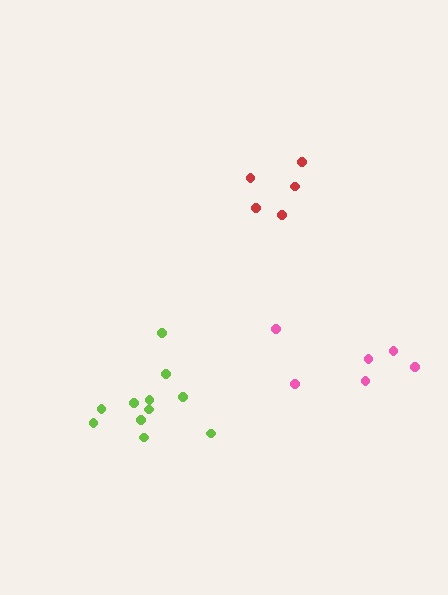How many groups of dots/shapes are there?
There are 3 groups.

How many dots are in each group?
Group 1: 6 dots, Group 2: 11 dots, Group 3: 5 dots (22 total).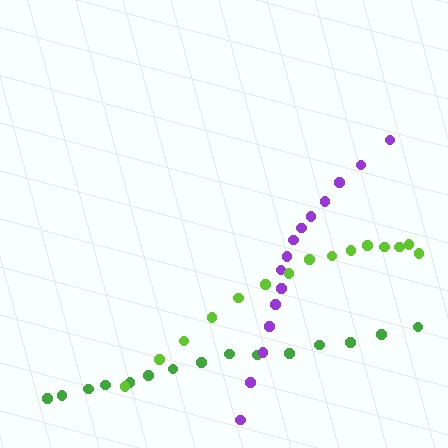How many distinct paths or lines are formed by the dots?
There are 3 distinct paths.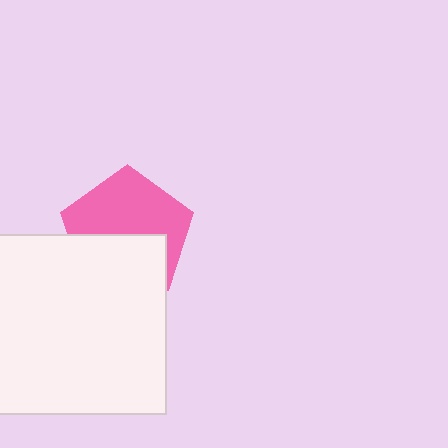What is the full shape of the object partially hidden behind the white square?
The partially hidden object is a pink pentagon.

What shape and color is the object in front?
The object in front is a white square.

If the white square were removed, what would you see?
You would see the complete pink pentagon.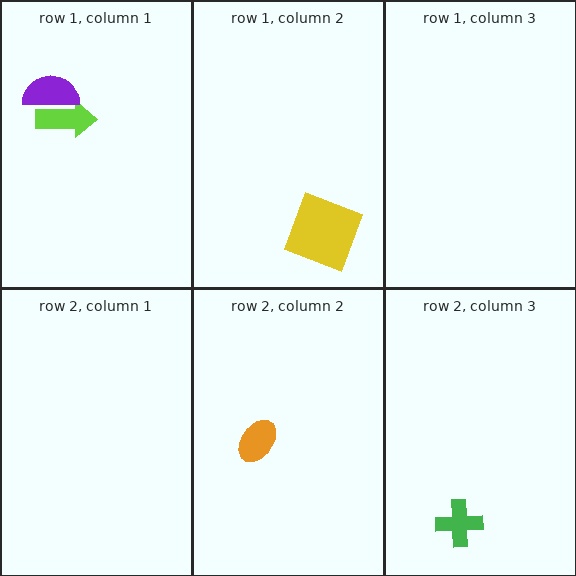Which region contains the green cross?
The row 2, column 3 region.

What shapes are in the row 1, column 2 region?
The yellow square.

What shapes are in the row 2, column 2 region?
The orange ellipse.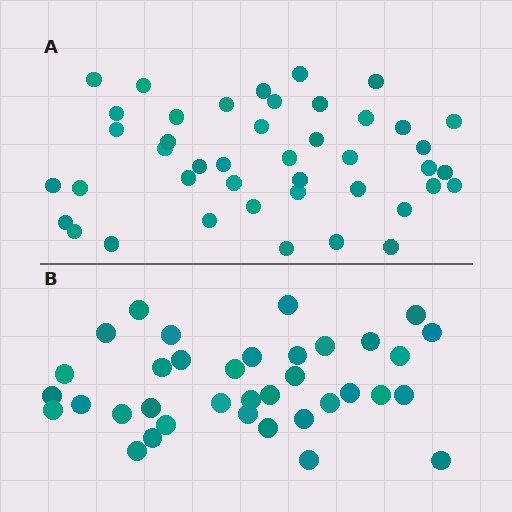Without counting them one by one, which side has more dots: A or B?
Region A (the top region) has more dots.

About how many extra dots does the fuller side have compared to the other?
Region A has roughly 8 or so more dots than region B.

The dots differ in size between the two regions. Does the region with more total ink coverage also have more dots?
No. Region B has more total ink coverage because its dots are larger, but region A actually contains more individual dots. Total area can be misleading — the number of items is what matters here.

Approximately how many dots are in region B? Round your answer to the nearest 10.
About 40 dots. (The exact count is 36, which rounds to 40.)